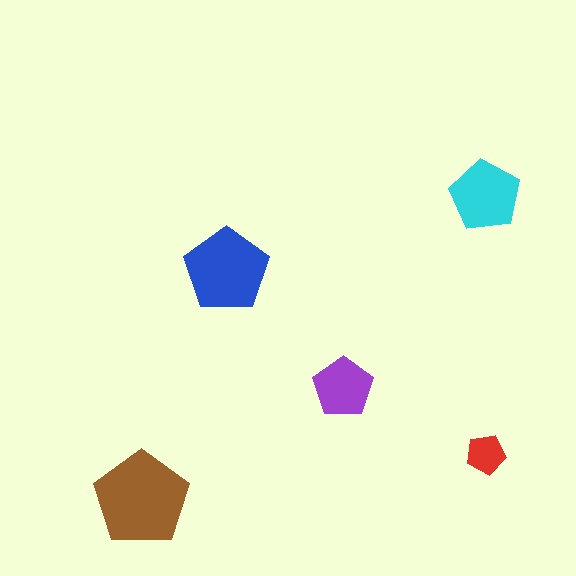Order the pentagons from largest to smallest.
the brown one, the blue one, the cyan one, the purple one, the red one.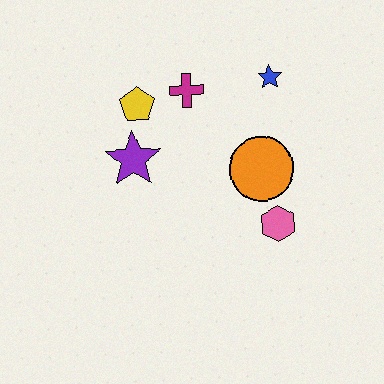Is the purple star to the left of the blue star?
Yes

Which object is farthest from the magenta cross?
The pink hexagon is farthest from the magenta cross.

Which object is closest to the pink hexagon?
The orange circle is closest to the pink hexagon.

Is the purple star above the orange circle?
Yes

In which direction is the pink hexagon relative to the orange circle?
The pink hexagon is below the orange circle.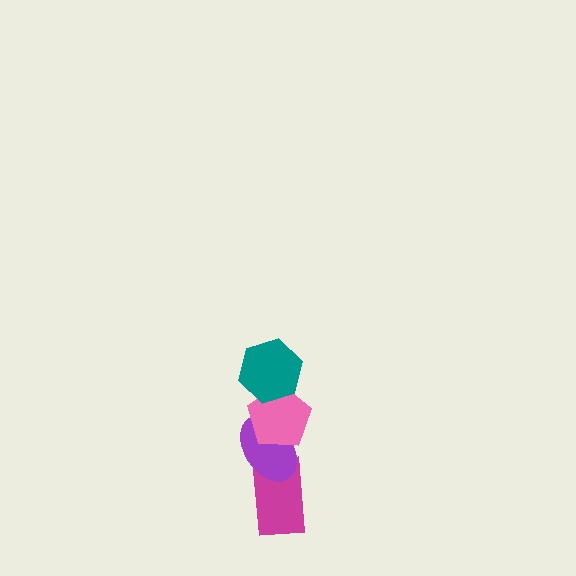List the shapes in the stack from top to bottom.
From top to bottom: the teal hexagon, the pink pentagon, the purple ellipse, the magenta rectangle.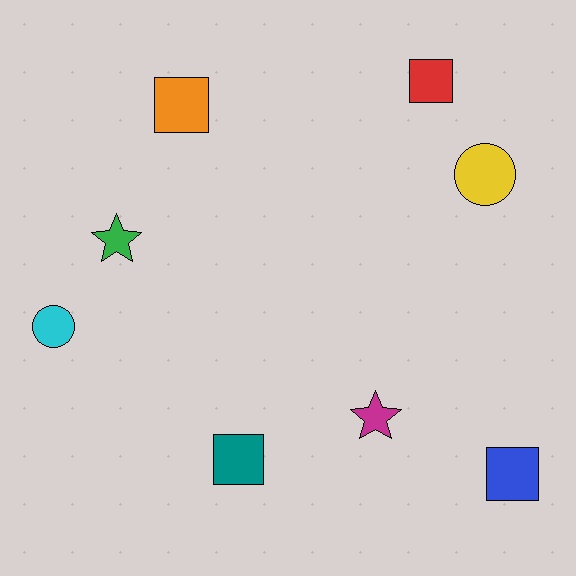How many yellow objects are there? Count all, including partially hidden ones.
There is 1 yellow object.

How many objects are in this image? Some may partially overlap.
There are 8 objects.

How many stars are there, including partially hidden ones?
There are 2 stars.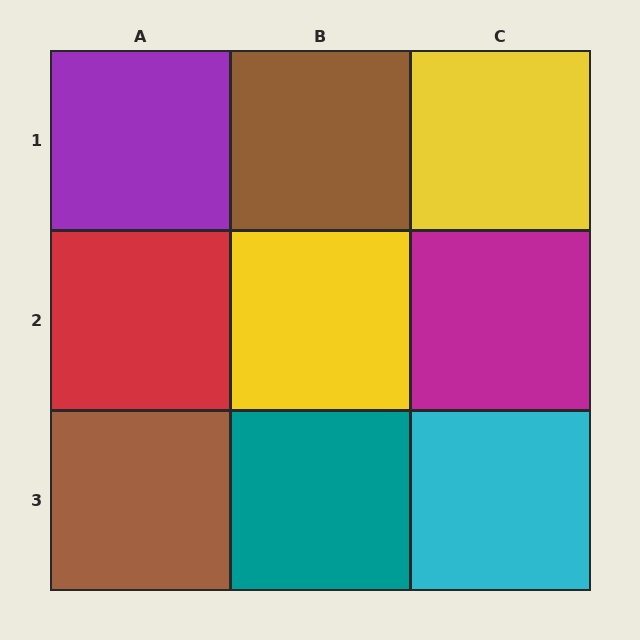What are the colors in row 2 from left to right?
Red, yellow, magenta.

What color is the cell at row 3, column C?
Cyan.